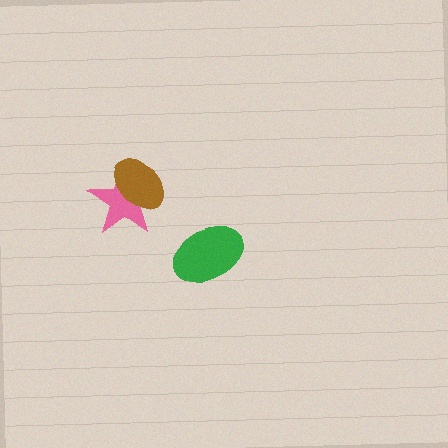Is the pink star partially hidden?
Yes, it is partially covered by another shape.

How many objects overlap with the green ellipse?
0 objects overlap with the green ellipse.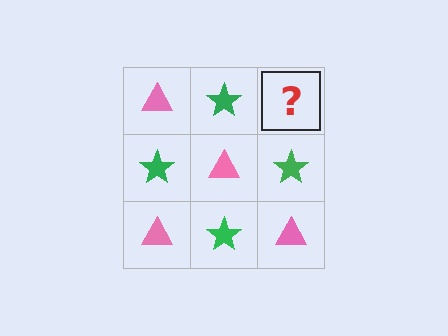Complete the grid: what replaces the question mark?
The question mark should be replaced with a pink triangle.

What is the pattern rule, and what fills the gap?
The rule is that it alternates pink triangle and green star in a checkerboard pattern. The gap should be filled with a pink triangle.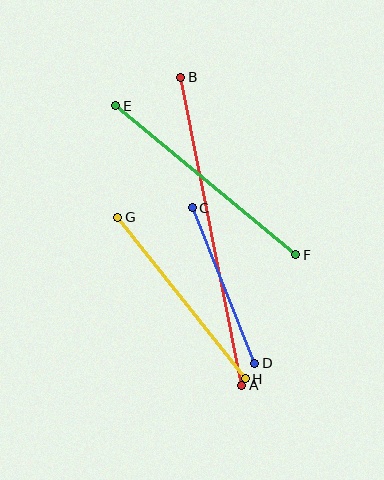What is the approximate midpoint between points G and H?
The midpoint is at approximately (182, 298) pixels.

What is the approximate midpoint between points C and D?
The midpoint is at approximately (223, 285) pixels.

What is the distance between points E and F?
The distance is approximately 234 pixels.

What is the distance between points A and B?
The distance is approximately 314 pixels.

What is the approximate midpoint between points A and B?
The midpoint is at approximately (211, 231) pixels.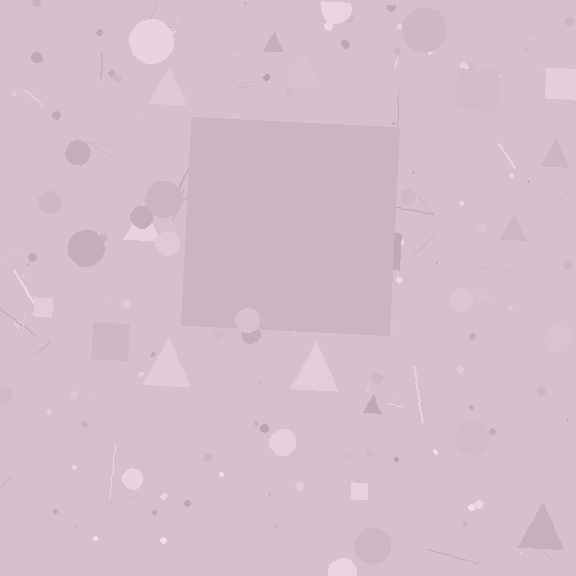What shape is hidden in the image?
A square is hidden in the image.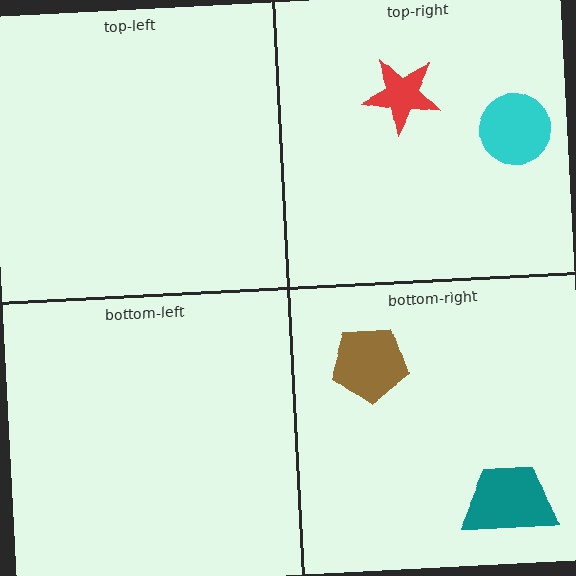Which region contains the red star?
The top-right region.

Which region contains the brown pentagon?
The bottom-right region.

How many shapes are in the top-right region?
2.